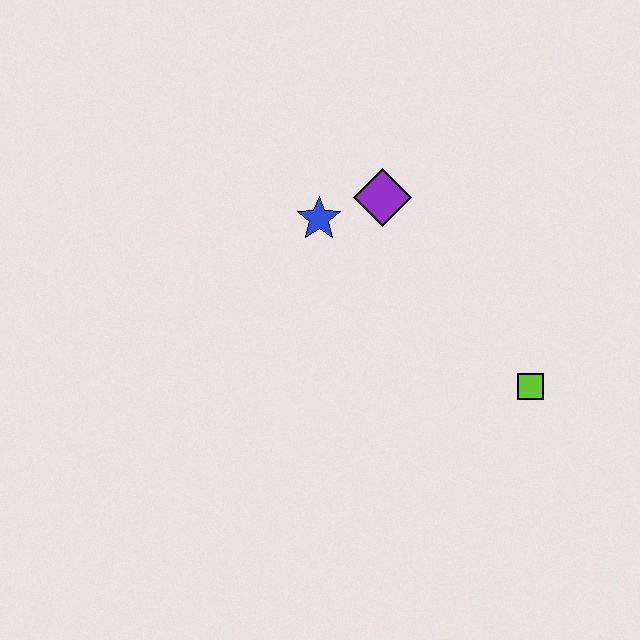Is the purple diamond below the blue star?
No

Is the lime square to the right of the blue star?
Yes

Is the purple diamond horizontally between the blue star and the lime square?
Yes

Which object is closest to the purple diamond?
The blue star is closest to the purple diamond.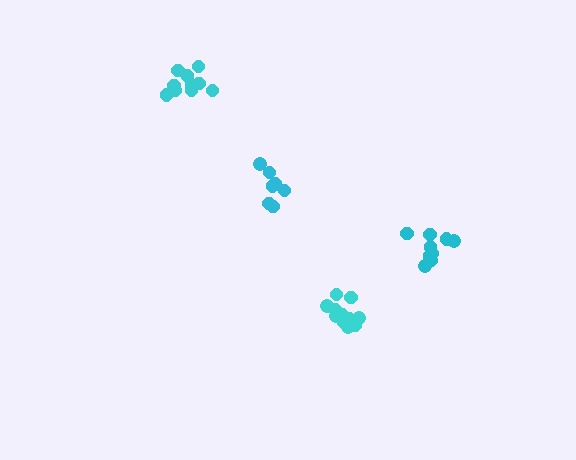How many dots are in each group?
Group 1: 9 dots, Group 2: 8 dots, Group 3: 11 dots, Group 4: 10 dots (38 total).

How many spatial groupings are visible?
There are 4 spatial groupings.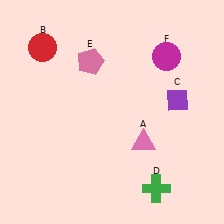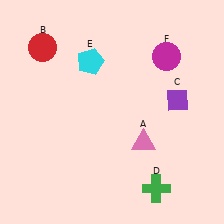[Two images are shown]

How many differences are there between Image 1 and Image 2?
There is 1 difference between the two images.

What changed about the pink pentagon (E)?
In Image 1, E is pink. In Image 2, it changed to cyan.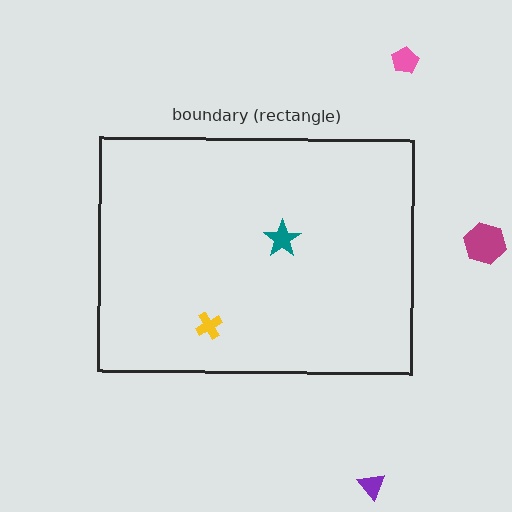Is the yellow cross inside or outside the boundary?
Inside.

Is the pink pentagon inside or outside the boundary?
Outside.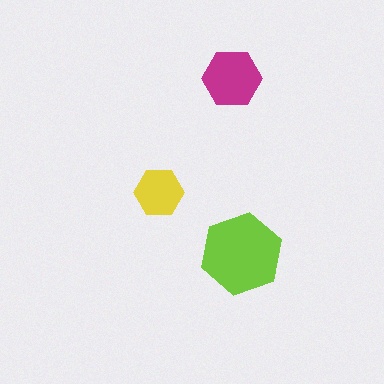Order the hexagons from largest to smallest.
the lime one, the magenta one, the yellow one.